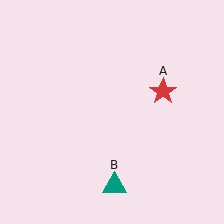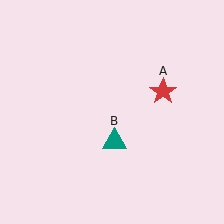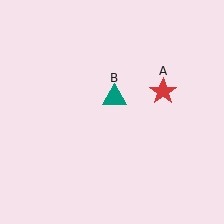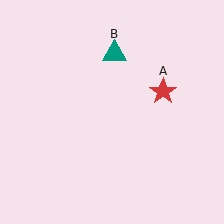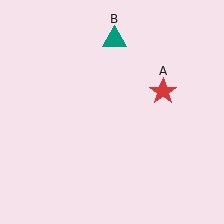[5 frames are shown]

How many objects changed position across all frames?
1 object changed position: teal triangle (object B).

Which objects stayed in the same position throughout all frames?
Red star (object A) remained stationary.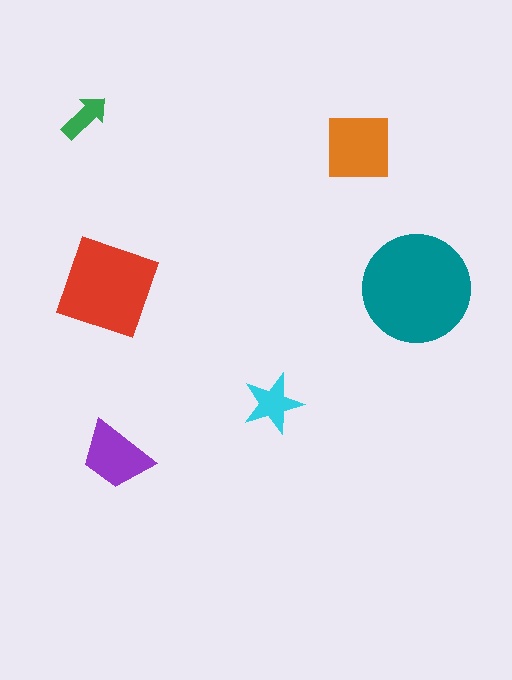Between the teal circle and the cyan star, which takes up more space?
The teal circle.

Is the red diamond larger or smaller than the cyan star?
Larger.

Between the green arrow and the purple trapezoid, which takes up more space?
The purple trapezoid.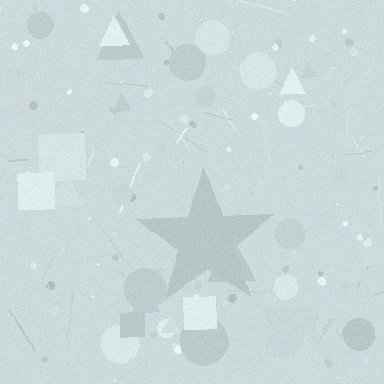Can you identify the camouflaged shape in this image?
The camouflaged shape is a star.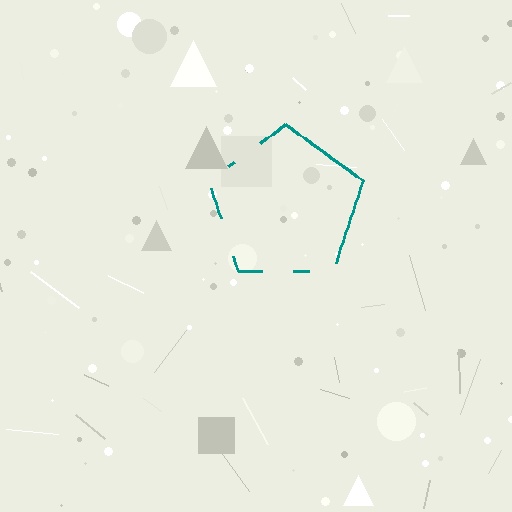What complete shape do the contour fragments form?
The contour fragments form a pentagon.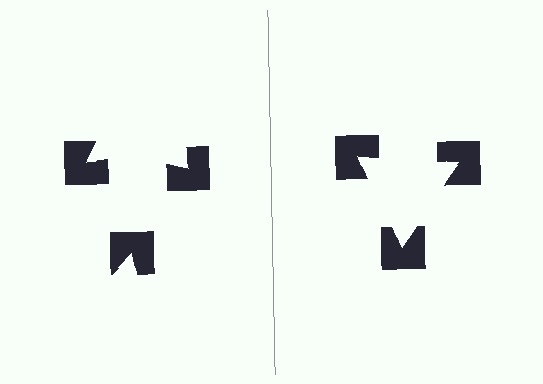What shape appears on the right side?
An illusory triangle.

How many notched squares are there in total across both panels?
6 — 3 on each side.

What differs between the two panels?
The notched squares are positioned identically on both sides; only the wedge orientations differ. On the right they align to a triangle; on the left they are misaligned.